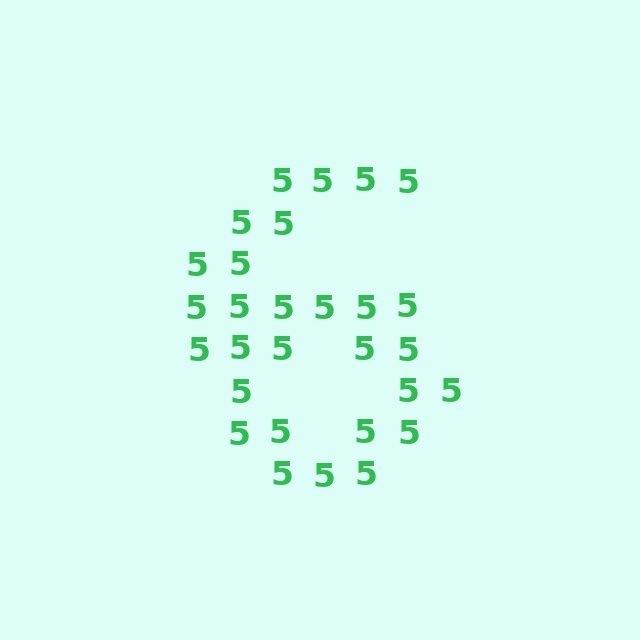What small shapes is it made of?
It is made of small digit 5's.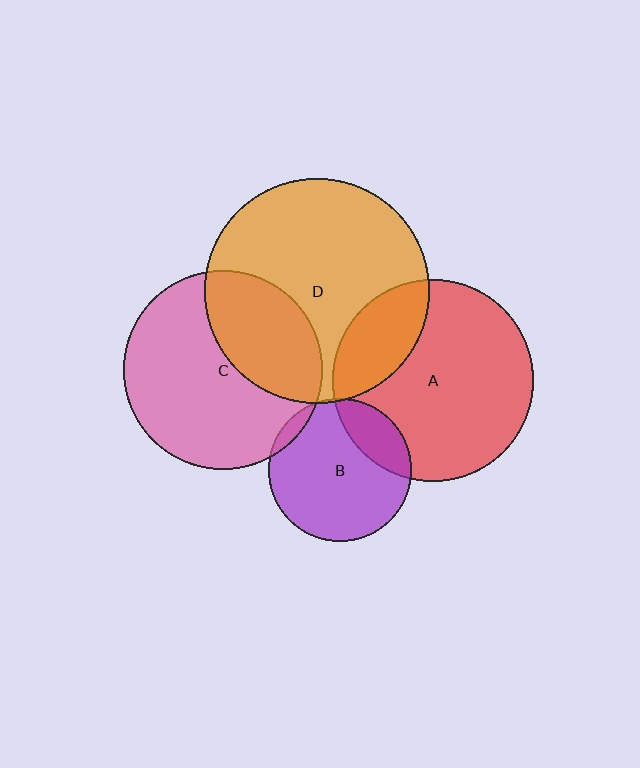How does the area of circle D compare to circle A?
Approximately 1.2 times.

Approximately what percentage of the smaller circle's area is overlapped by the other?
Approximately 20%.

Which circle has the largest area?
Circle D (orange).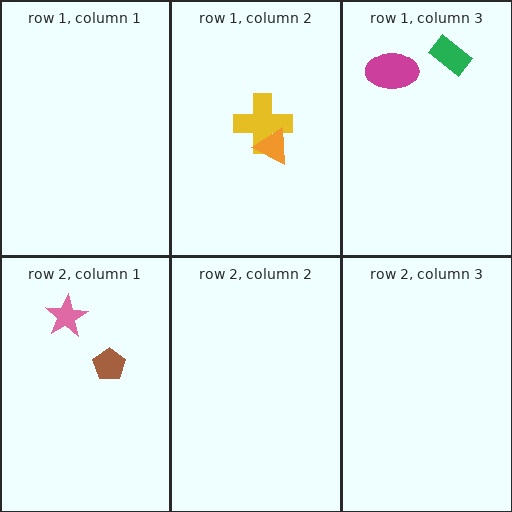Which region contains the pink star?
The row 2, column 1 region.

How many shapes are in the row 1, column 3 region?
2.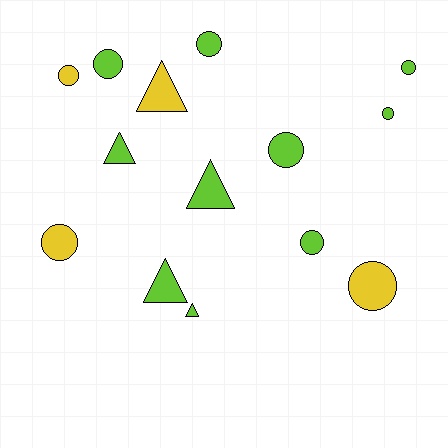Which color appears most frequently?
Lime, with 10 objects.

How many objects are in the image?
There are 14 objects.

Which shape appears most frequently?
Circle, with 9 objects.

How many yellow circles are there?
There are 3 yellow circles.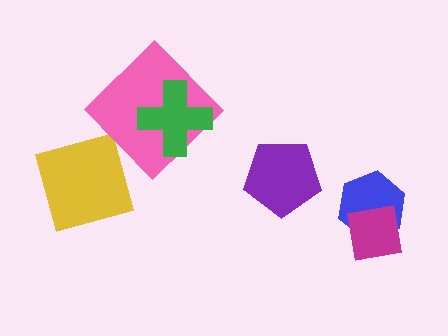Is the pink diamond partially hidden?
Yes, it is partially covered by another shape.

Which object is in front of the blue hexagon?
The magenta square is in front of the blue hexagon.